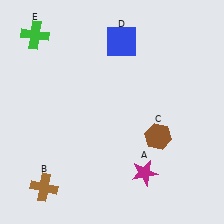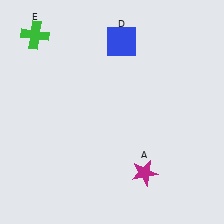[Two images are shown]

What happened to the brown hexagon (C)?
The brown hexagon (C) was removed in Image 2. It was in the bottom-right area of Image 1.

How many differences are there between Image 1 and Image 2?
There are 2 differences between the two images.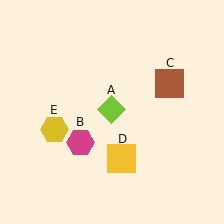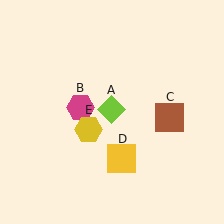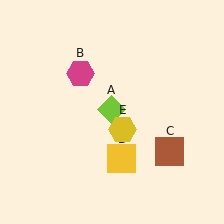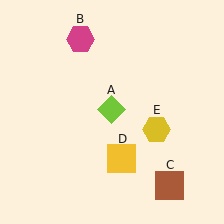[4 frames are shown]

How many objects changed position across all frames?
3 objects changed position: magenta hexagon (object B), brown square (object C), yellow hexagon (object E).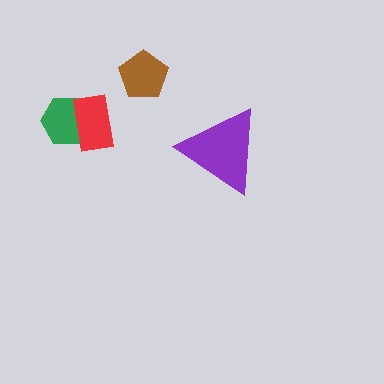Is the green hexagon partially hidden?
Yes, it is partially covered by another shape.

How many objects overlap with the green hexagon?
1 object overlaps with the green hexagon.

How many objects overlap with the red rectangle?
1 object overlaps with the red rectangle.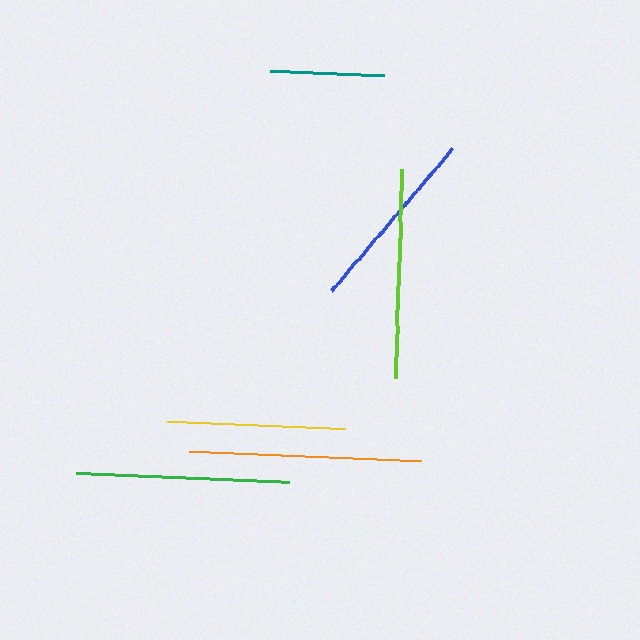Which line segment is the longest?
The orange line is the longest at approximately 231 pixels.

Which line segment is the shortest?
The teal line is the shortest at approximately 114 pixels.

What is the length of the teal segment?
The teal segment is approximately 114 pixels long.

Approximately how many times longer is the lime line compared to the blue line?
The lime line is approximately 1.1 times the length of the blue line.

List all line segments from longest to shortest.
From longest to shortest: orange, green, lime, blue, yellow, teal.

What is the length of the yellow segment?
The yellow segment is approximately 180 pixels long.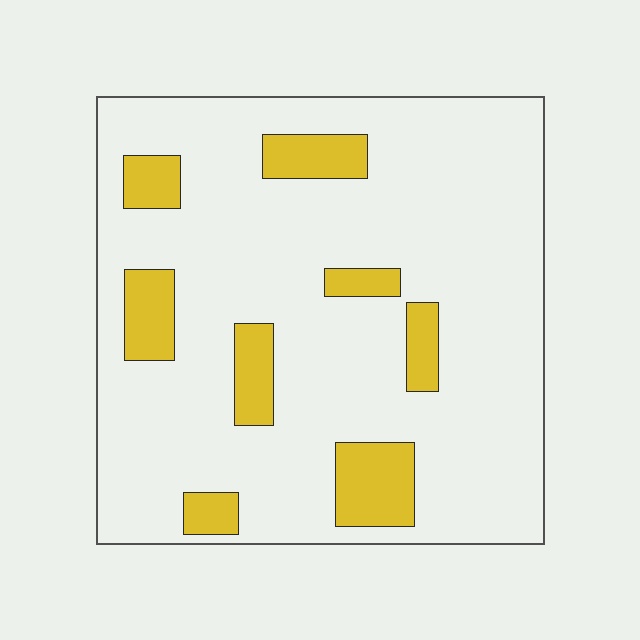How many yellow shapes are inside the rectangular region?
8.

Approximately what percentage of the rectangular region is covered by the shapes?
Approximately 15%.